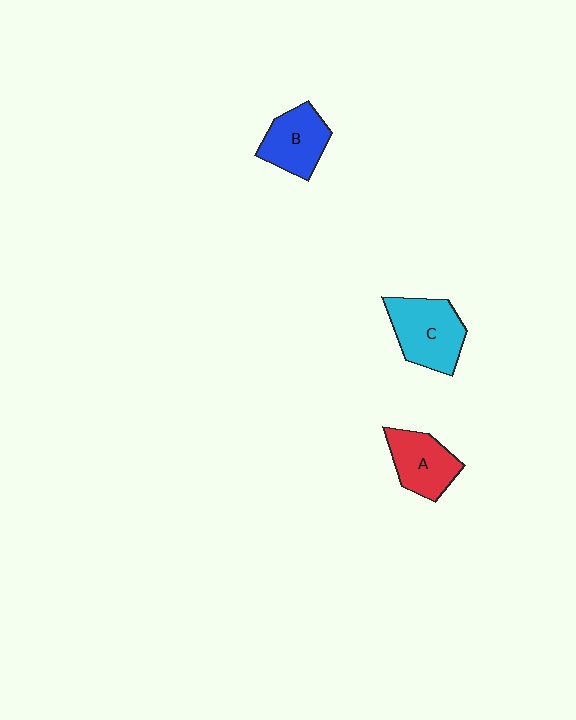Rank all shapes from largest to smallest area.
From largest to smallest: C (cyan), B (blue), A (red).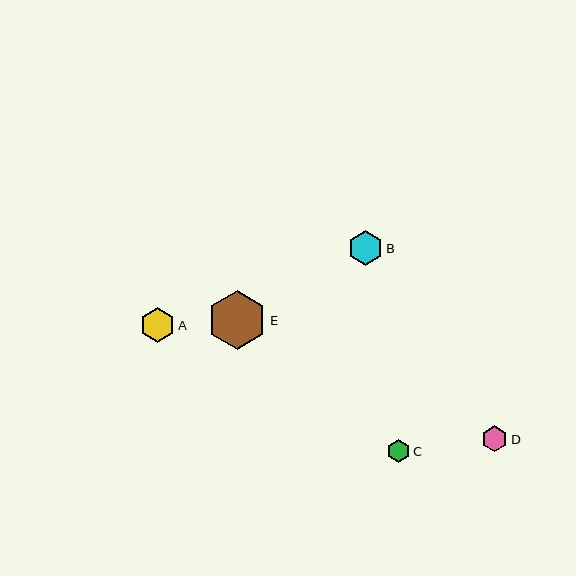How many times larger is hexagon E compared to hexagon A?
Hexagon E is approximately 1.7 times the size of hexagon A.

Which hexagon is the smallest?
Hexagon C is the smallest with a size of approximately 23 pixels.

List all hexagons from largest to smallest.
From largest to smallest: E, B, A, D, C.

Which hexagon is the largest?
Hexagon E is the largest with a size of approximately 59 pixels.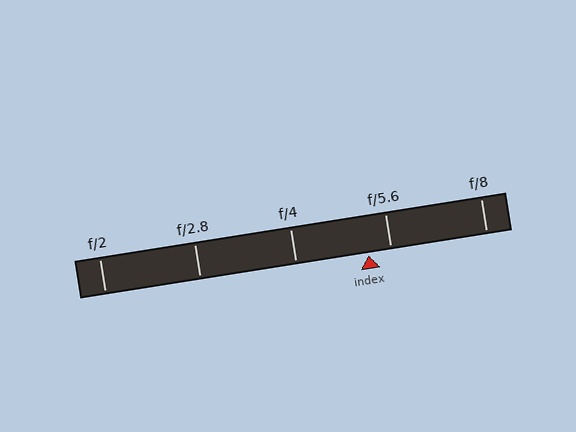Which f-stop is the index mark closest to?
The index mark is closest to f/5.6.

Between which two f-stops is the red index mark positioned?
The index mark is between f/4 and f/5.6.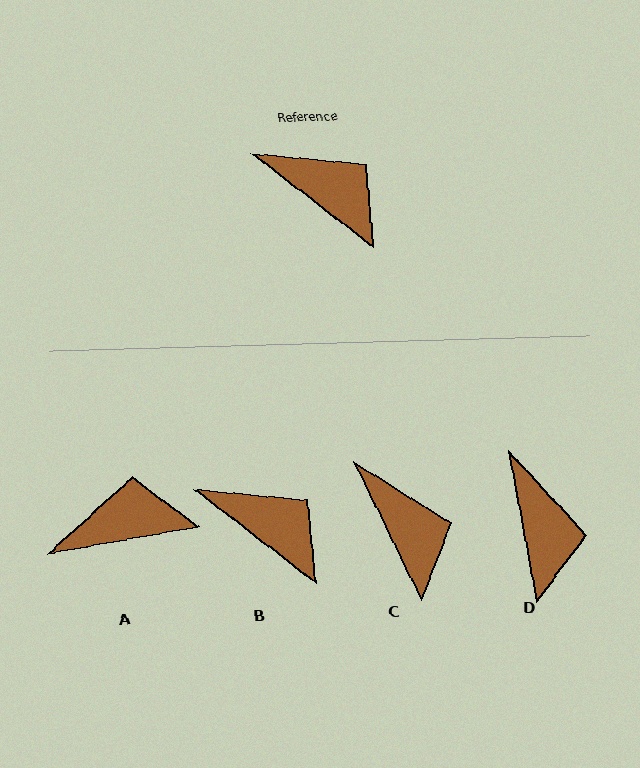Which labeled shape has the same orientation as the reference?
B.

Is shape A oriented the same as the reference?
No, it is off by about 48 degrees.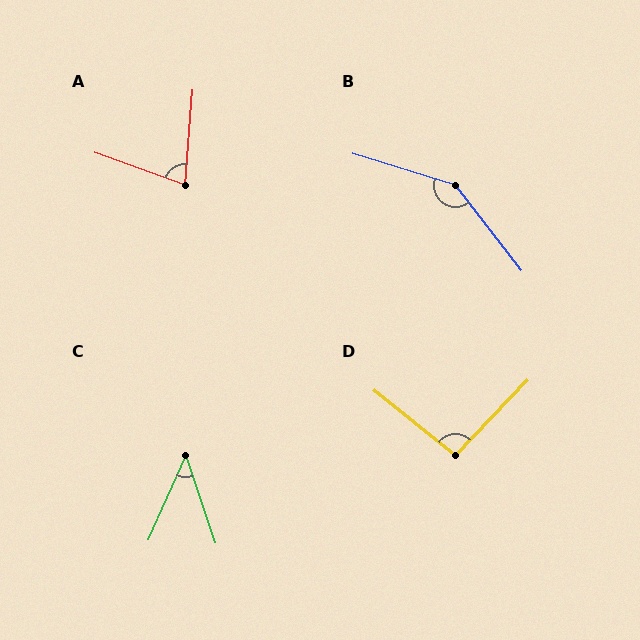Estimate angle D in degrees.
Approximately 95 degrees.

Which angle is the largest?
B, at approximately 144 degrees.